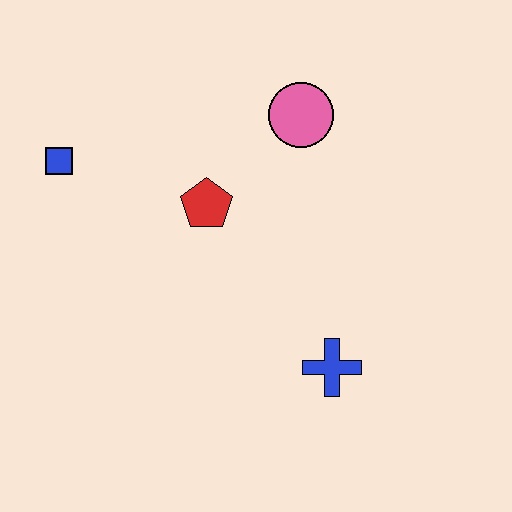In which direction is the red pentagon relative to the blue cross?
The red pentagon is above the blue cross.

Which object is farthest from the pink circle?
The blue cross is farthest from the pink circle.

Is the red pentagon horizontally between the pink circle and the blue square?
Yes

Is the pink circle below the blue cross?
No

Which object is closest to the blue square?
The red pentagon is closest to the blue square.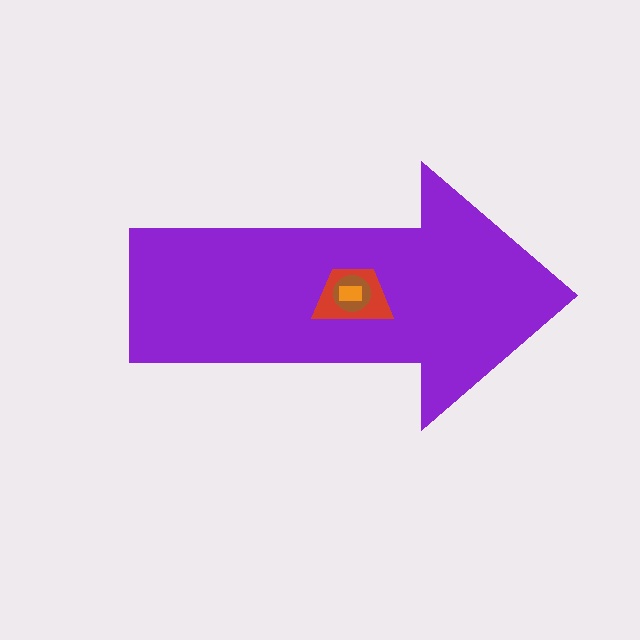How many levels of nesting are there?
4.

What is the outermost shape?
The purple arrow.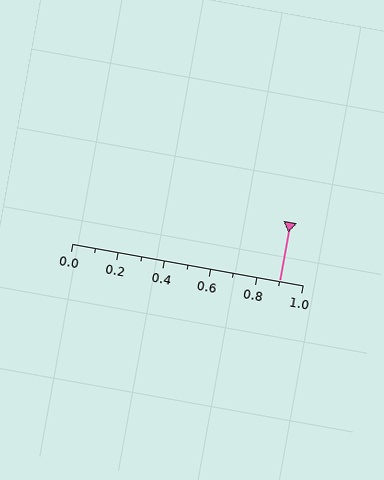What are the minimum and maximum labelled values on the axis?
The axis runs from 0.0 to 1.0.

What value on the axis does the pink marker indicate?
The marker indicates approximately 0.9.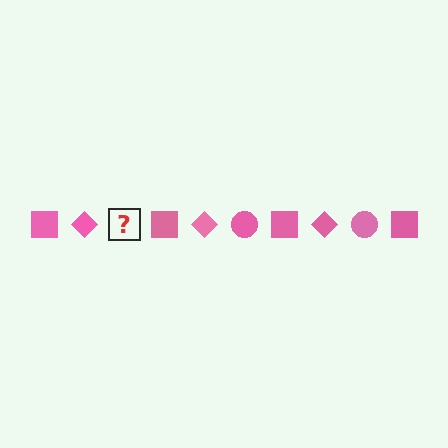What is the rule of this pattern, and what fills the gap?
The rule is that the pattern cycles through square, diamond, circle shapes in pink. The gap should be filled with a pink circle.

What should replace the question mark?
The question mark should be replaced with a pink circle.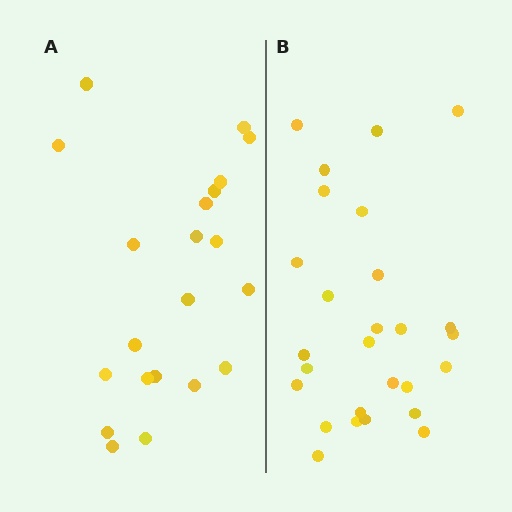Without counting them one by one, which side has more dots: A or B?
Region B (the right region) has more dots.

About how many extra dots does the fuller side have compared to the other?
Region B has about 6 more dots than region A.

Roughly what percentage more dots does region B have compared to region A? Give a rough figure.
About 30% more.